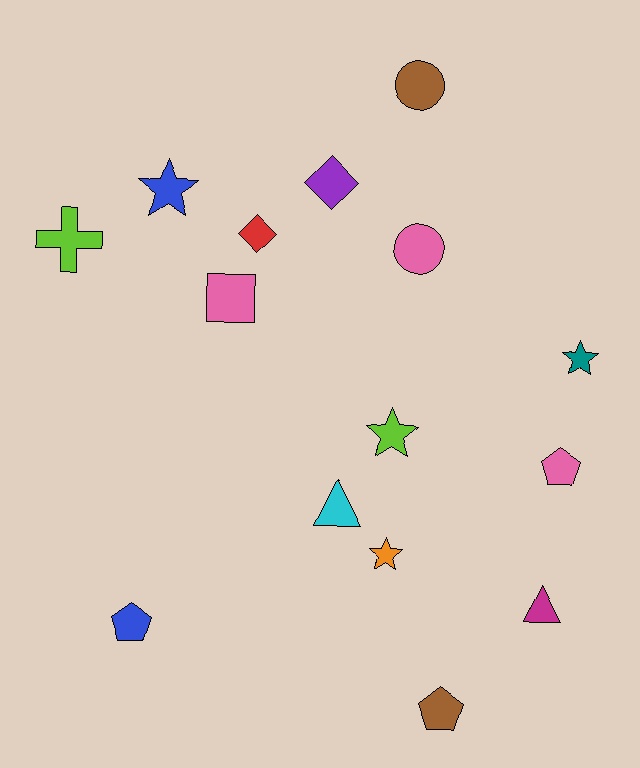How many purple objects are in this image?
There is 1 purple object.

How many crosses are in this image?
There is 1 cross.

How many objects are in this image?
There are 15 objects.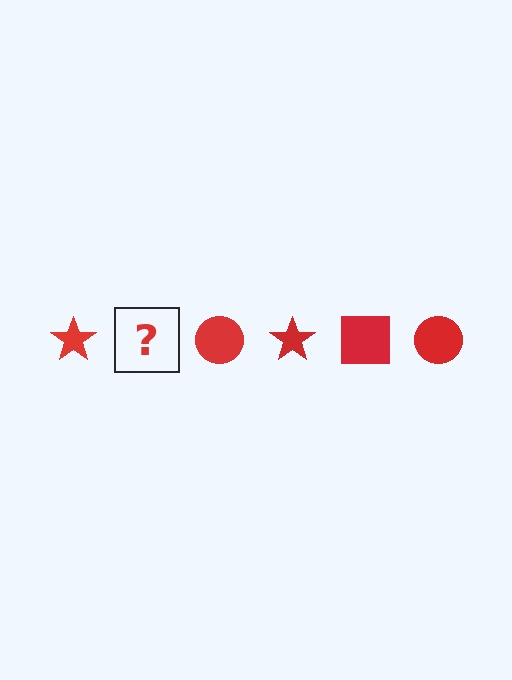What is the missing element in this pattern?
The missing element is a red square.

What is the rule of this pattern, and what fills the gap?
The rule is that the pattern cycles through star, square, circle shapes in red. The gap should be filled with a red square.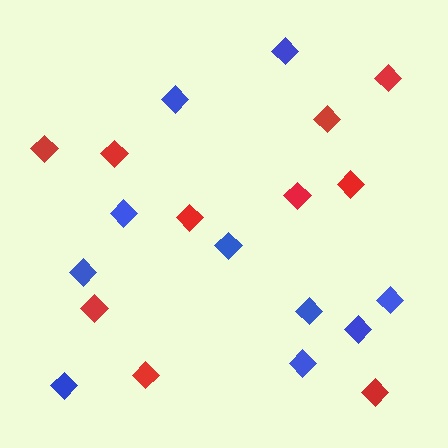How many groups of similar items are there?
There are 2 groups: one group of blue diamonds (10) and one group of red diamonds (10).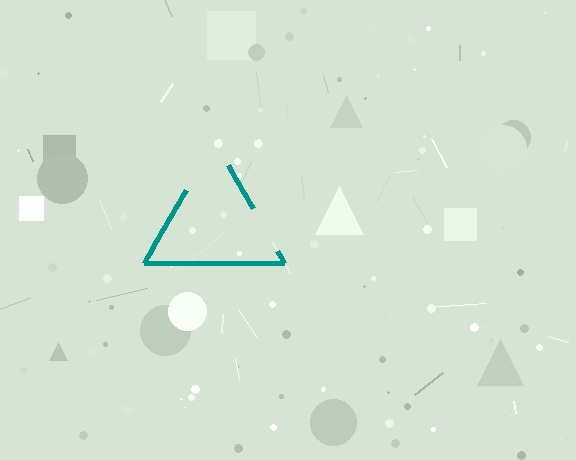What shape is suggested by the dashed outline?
The dashed outline suggests a triangle.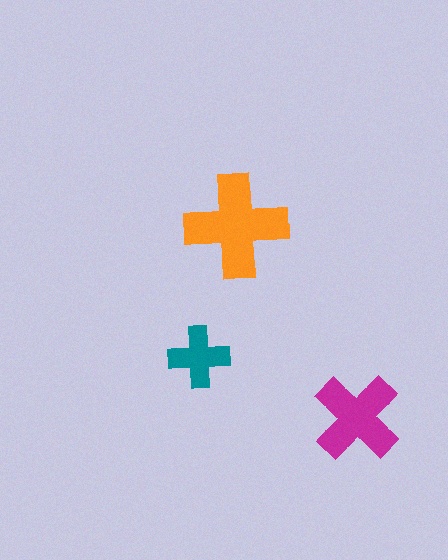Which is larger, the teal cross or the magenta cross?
The magenta one.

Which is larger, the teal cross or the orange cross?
The orange one.